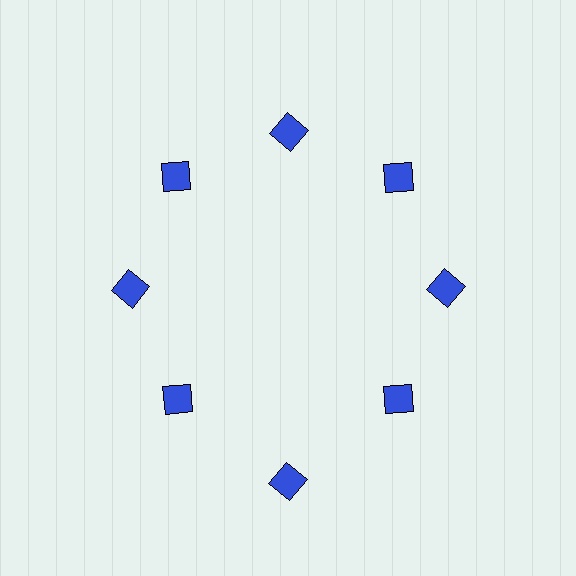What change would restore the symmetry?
The symmetry would be restored by moving it inward, back onto the ring so that all 8 squares sit at equal angles and equal distance from the center.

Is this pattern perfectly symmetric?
No. The 8 blue squares are arranged in a ring, but one element near the 6 o'clock position is pushed outward from the center, breaking the 8-fold rotational symmetry.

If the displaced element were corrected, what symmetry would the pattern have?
It would have 8-fold rotational symmetry — the pattern would map onto itself every 45 degrees.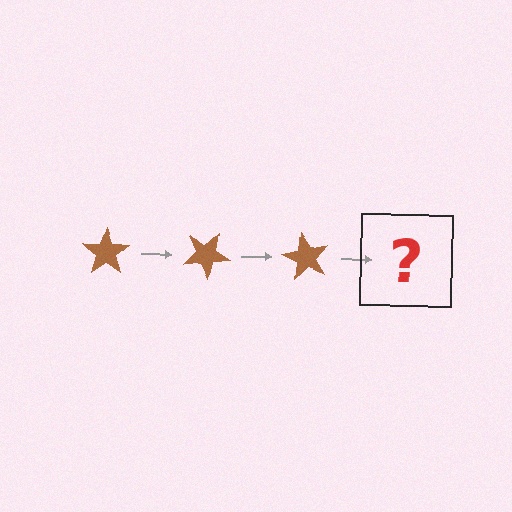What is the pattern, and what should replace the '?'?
The pattern is that the star rotates 30 degrees each step. The '?' should be a brown star rotated 90 degrees.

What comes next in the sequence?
The next element should be a brown star rotated 90 degrees.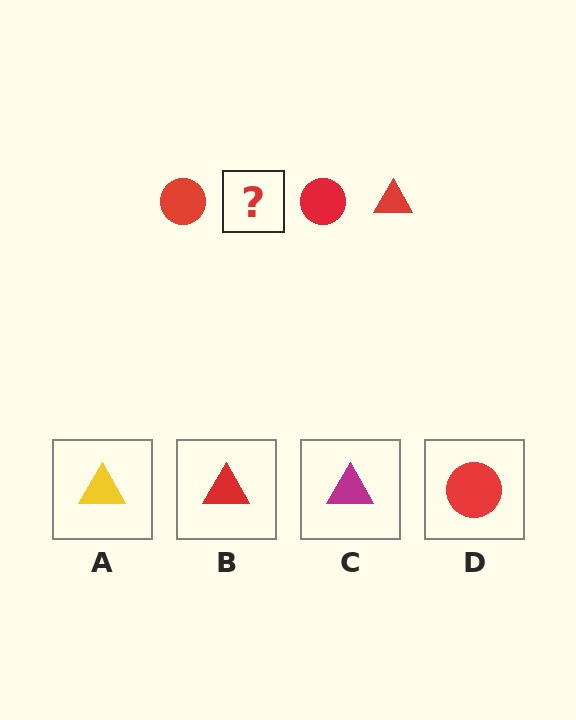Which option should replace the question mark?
Option B.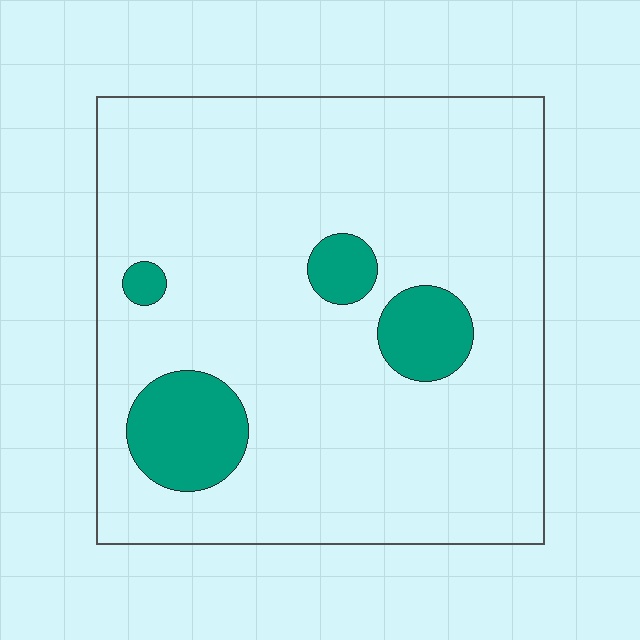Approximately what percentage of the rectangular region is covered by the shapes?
Approximately 10%.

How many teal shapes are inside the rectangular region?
4.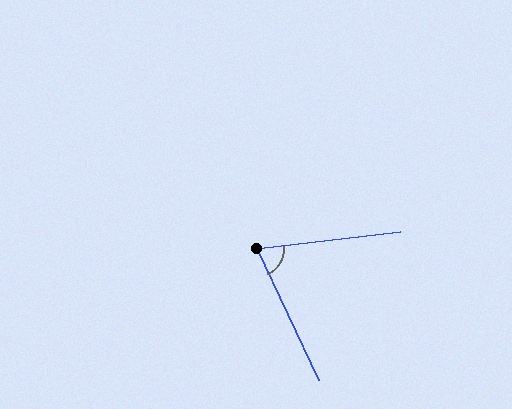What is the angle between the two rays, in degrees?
Approximately 71 degrees.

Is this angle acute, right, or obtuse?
It is acute.